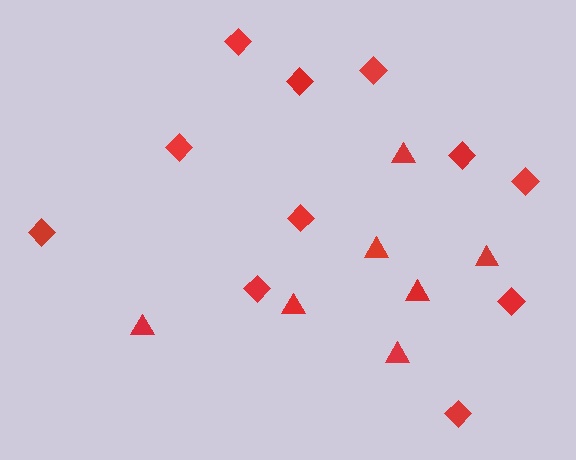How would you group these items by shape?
There are 2 groups: one group of triangles (7) and one group of diamonds (11).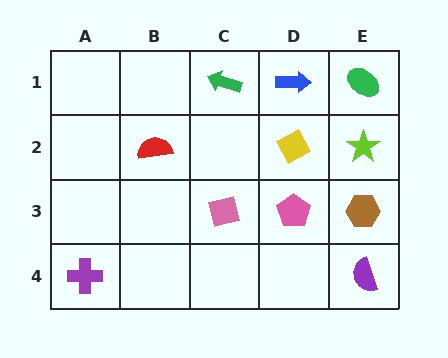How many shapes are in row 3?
3 shapes.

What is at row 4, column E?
A purple semicircle.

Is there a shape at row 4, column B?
No, that cell is empty.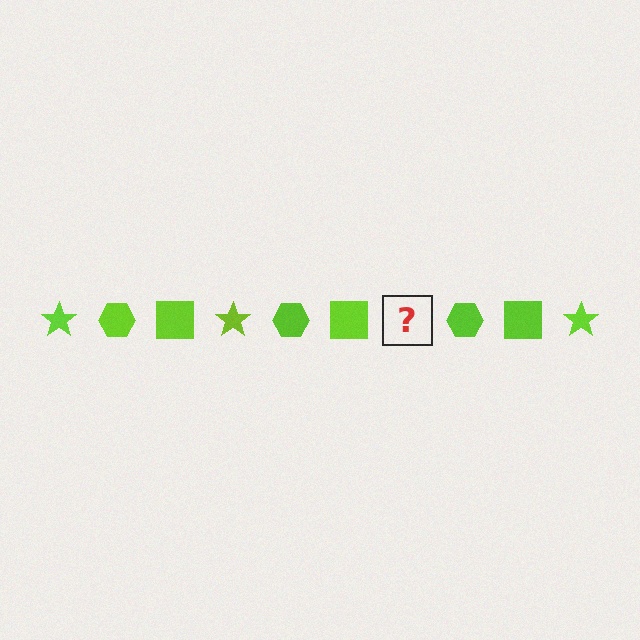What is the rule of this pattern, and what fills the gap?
The rule is that the pattern cycles through star, hexagon, square shapes in lime. The gap should be filled with a lime star.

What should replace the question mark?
The question mark should be replaced with a lime star.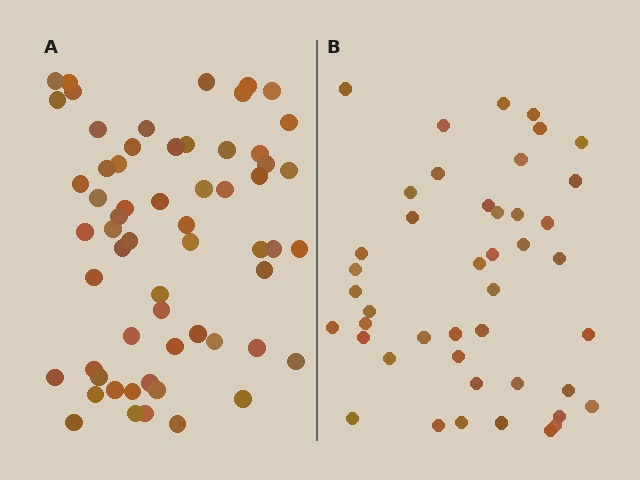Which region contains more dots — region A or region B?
Region A (the left region) has more dots.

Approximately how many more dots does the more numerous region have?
Region A has approximately 15 more dots than region B.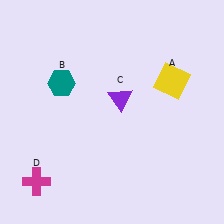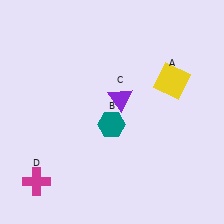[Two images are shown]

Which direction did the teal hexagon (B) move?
The teal hexagon (B) moved right.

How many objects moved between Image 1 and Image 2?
1 object moved between the two images.